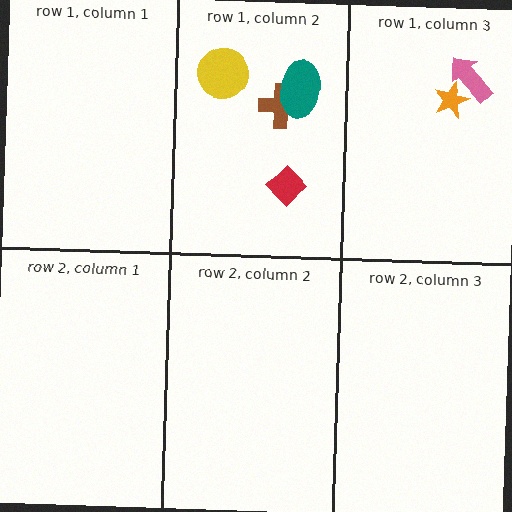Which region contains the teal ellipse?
The row 1, column 2 region.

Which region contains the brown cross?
The row 1, column 2 region.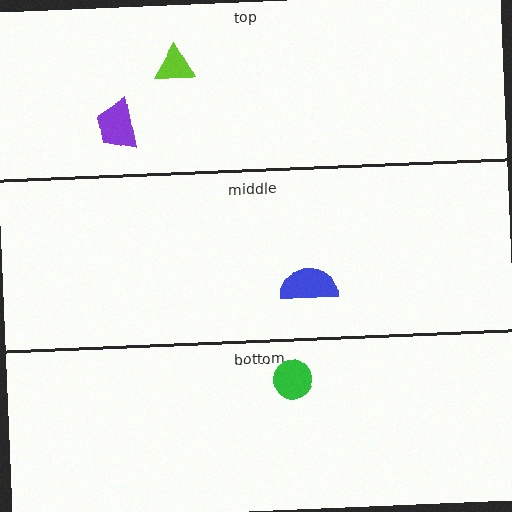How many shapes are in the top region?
2.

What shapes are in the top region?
The purple trapezoid, the lime triangle.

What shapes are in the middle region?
The blue semicircle.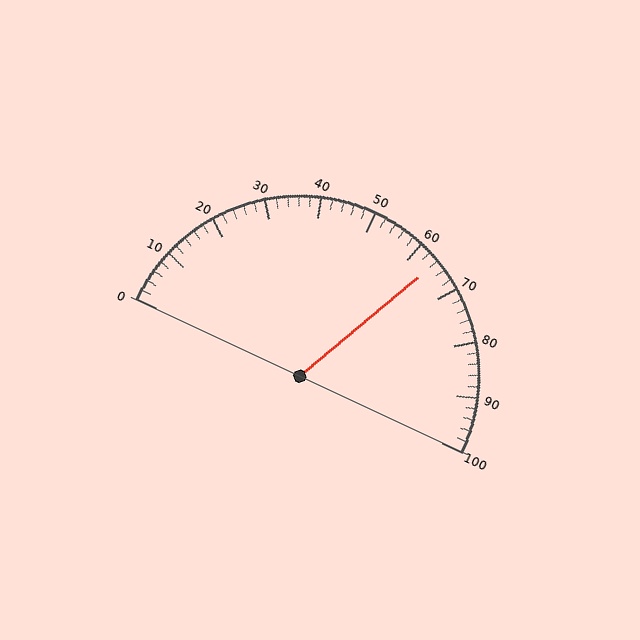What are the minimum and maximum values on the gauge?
The gauge ranges from 0 to 100.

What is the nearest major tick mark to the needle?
The nearest major tick mark is 60.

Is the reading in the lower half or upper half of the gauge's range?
The reading is in the upper half of the range (0 to 100).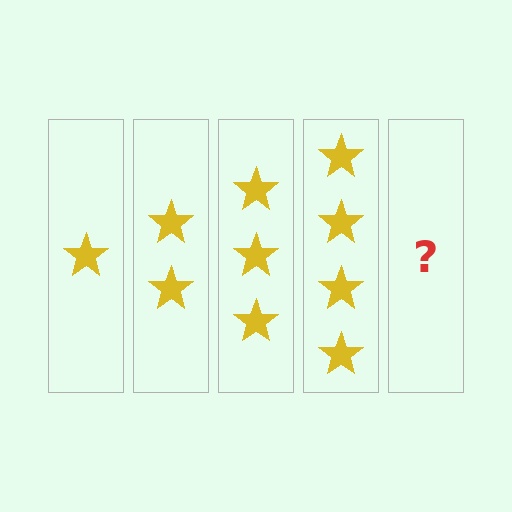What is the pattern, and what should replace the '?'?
The pattern is that each step adds one more star. The '?' should be 5 stars.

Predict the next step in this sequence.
The next step is 5 stars.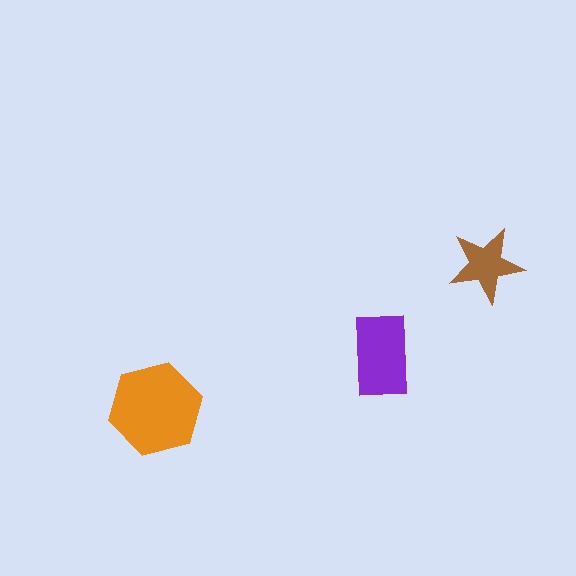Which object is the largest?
The orange hexagon.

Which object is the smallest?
The brown star.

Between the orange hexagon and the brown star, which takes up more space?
The orange hexagon.